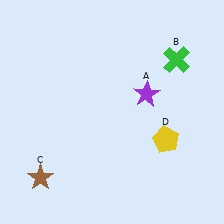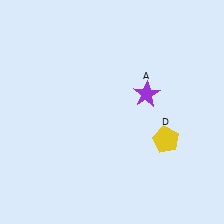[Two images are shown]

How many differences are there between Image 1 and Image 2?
There are 2 differences between the two images.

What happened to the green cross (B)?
The green cross (B) was removed in Image 2. It was in the top-right area of Image 1.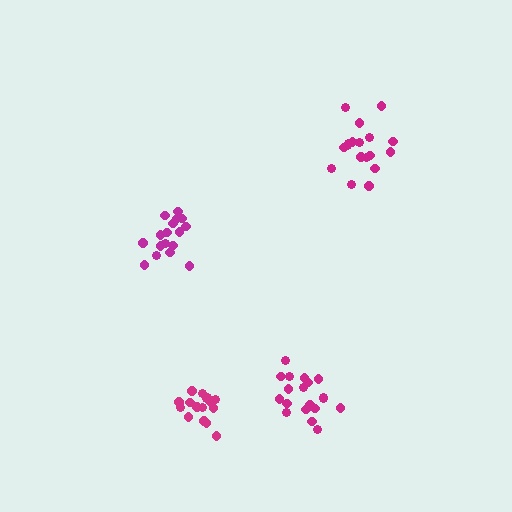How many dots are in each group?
Group 1: 18 dots, Group 2: 17 dots, Group 3: 19 dots, Group 4: 16 dots (70 total).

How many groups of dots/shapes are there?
There are 4 groups.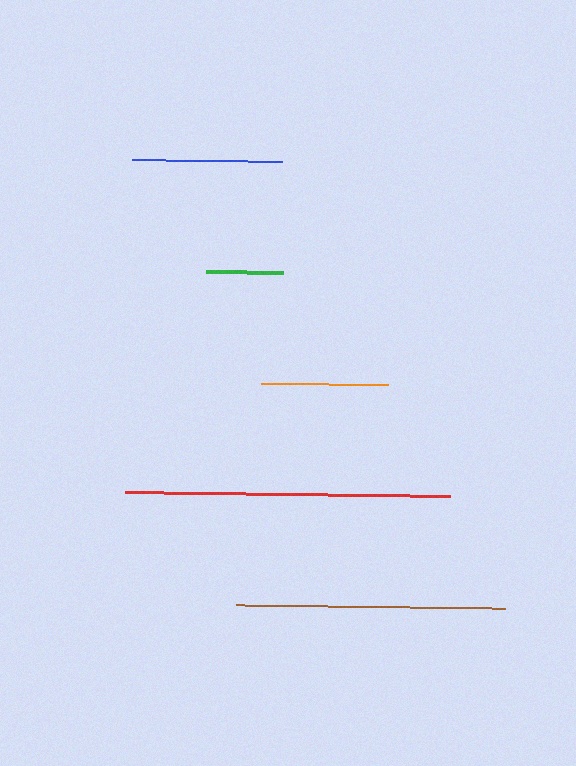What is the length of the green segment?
The green segment is approximately 76 pixels long.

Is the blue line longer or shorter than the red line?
The red line is longer than the blue line.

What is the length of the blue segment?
The blue segment is approximately 151 pixels long.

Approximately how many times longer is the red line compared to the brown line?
The red line is approximately 1.2 times the length of the brown line.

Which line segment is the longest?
The red line is the longest at approximately 325 pixels.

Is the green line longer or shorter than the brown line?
The brown line is longer than the green line.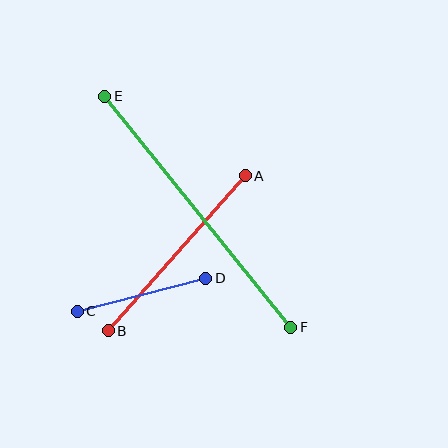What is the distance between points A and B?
The distance is approximately 207 pixels.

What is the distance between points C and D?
The distance is approximately 133 pixels.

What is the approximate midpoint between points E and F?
The midpoint is at approximately (198, 212) pixels.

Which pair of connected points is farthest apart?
Points E and F are farthest apart.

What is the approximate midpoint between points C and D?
The midpoint is at approximately (142, 295) pixels.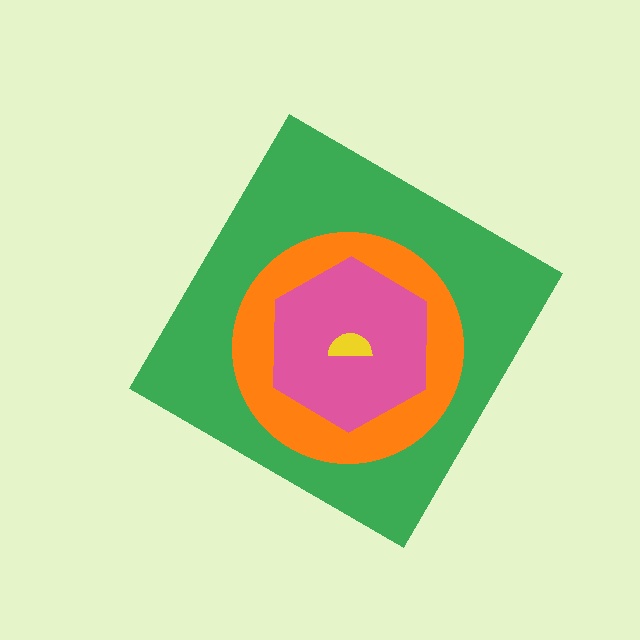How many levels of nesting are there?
4.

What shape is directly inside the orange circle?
The pink hexagon.